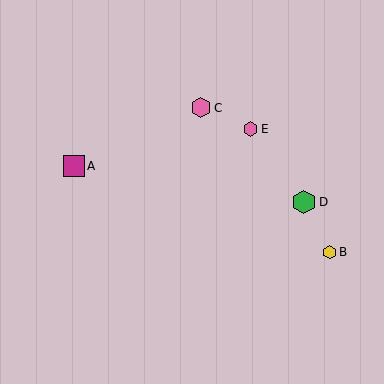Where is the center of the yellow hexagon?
The center of the yellow hexagon is at (330, 252).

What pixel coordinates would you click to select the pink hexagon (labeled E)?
Click at (251, 129) to select the pink hexagon E.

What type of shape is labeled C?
Shape C is a pink hexagon.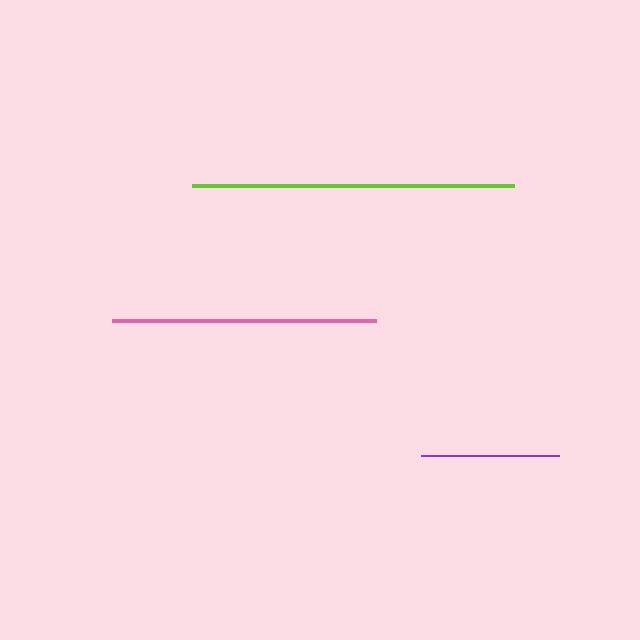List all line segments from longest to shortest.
From longest to shortest: lime, pink, purple.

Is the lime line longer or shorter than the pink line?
The lime line is longer than the pink line.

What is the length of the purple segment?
The purple segment is approximately 137 pixels long.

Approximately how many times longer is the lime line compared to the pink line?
The lime line is approximately 1.2 times the length of the pink line.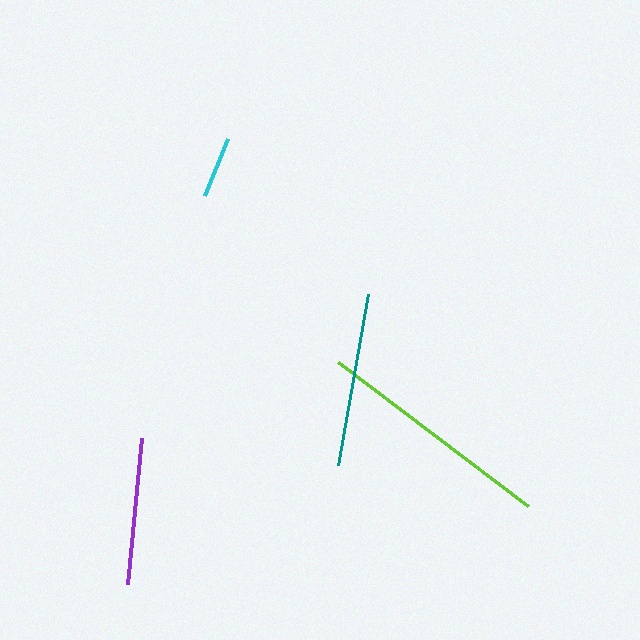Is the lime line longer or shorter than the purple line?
The lime line is longer than the purple line.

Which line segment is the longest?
The lime line is the longest at approximately 238 pixels.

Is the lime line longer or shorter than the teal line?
The lime line is longer than the teal line.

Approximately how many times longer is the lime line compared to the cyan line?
The lime line is approximately 3.8 times the length of the cyan line.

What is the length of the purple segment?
The purple segment is approximately 147 pixels long.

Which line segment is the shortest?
The cyan line is the shortest at approximately 62 pixels.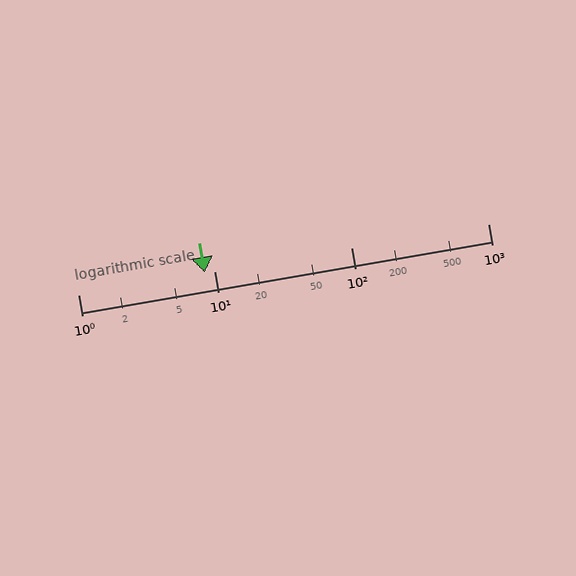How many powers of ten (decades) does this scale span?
The scale spans 3 decades, from 1 to 1000.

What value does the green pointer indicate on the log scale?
The pointer indicates approximately 8.5.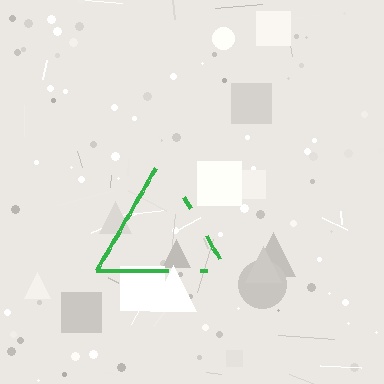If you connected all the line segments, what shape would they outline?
They would outline a triangle.